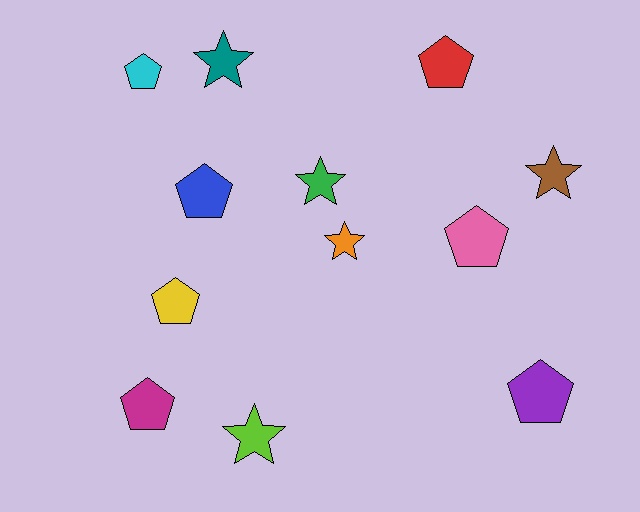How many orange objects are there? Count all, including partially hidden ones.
There is 1 orange object.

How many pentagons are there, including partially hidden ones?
There are 7 pentagons.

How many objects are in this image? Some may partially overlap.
There are 12 objects.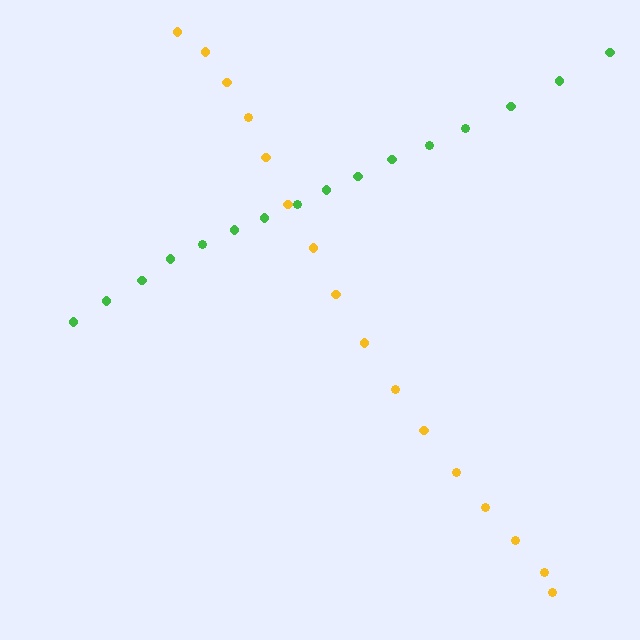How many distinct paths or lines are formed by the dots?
There are 2 distinct paths.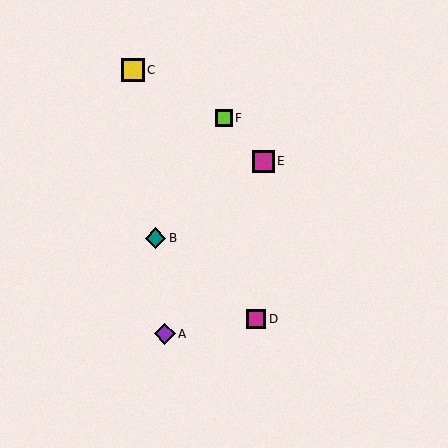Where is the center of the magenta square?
The center of the magenta square is at (264, 161).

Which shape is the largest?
The yellow square (labeled C) is the largest.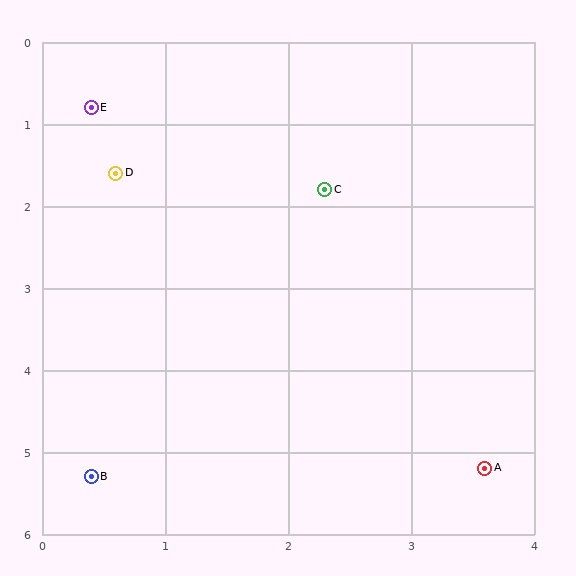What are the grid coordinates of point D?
Point D is at approximately (0.6, 1.6).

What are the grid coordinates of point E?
Point E is at approximately (0.4, 0.8).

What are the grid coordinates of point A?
Point A is at approximately (3.6, 5.2).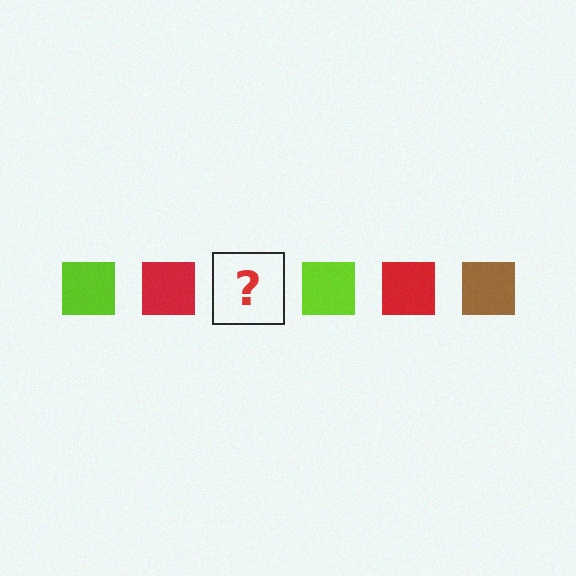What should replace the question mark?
The question mark should be replaced with a brown square.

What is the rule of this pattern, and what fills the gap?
The rule is that the pattern cycles through lime, red, brown squares. The gap should be filled with a brown square.